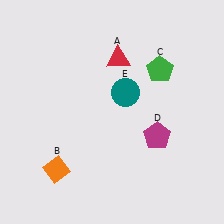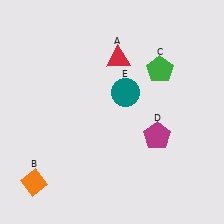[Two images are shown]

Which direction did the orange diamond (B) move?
The orange diamond (B) moved left.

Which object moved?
The orange diamond (B) moved left.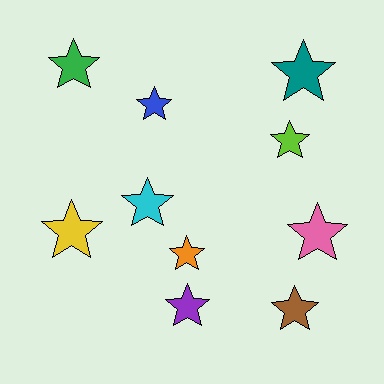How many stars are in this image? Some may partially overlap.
There are 10 stars.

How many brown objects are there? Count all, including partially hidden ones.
There is 1 brown object.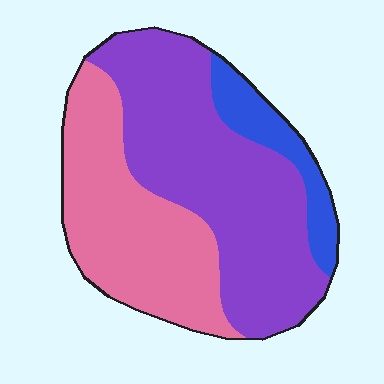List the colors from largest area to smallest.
From largest to smallest: purple, pink, blue.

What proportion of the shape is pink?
Pink covers roughly 35% of the shape.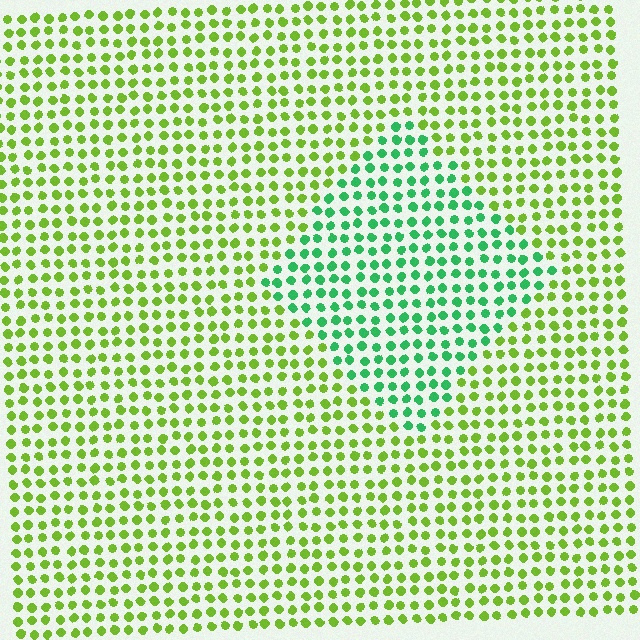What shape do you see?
I see a diamond.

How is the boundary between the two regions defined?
The boundary is defined purely by a slight shift in hue (about 50 degrees). Spacing, size, and orientation are identical on both sides.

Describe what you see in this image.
The image is filled with small lime elements in a uniform arrangement. A diamond-shaped region is visible where the elements are tinted to a slightly different hue, forming a subtle color boundary.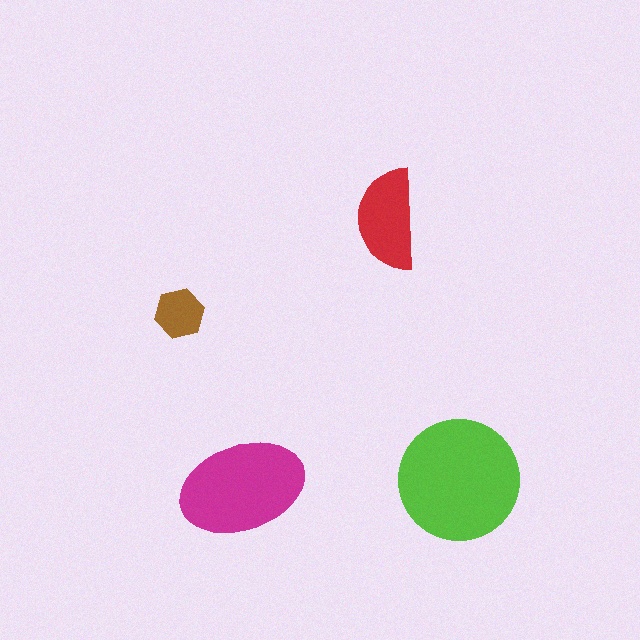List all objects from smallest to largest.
The brown hexagon, the red semicircle, the magenta ellipse, the lime circle.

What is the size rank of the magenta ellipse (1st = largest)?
2nd.